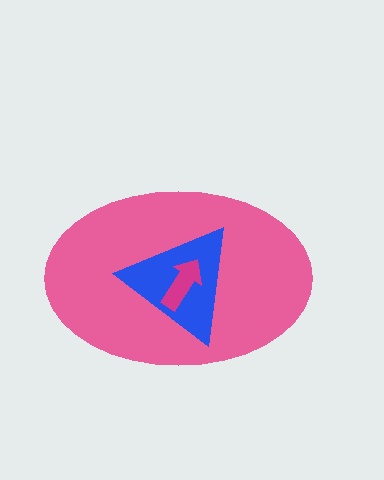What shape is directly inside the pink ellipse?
The blue triangle.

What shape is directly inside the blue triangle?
The magenta arrow.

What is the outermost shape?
The pink ellipse.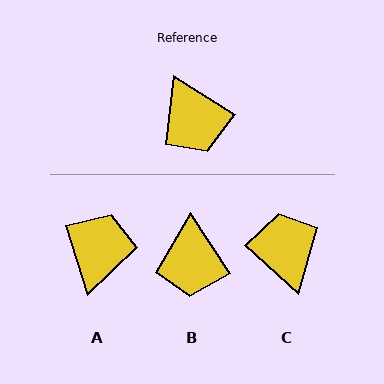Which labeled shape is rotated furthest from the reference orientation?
C, about 170 degrees away.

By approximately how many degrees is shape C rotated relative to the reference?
Approximately 170 degrees counter-clockwise.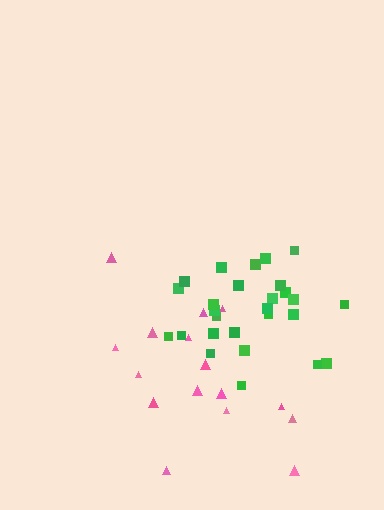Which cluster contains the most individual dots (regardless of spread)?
Green (28).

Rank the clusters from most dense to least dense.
green, pink.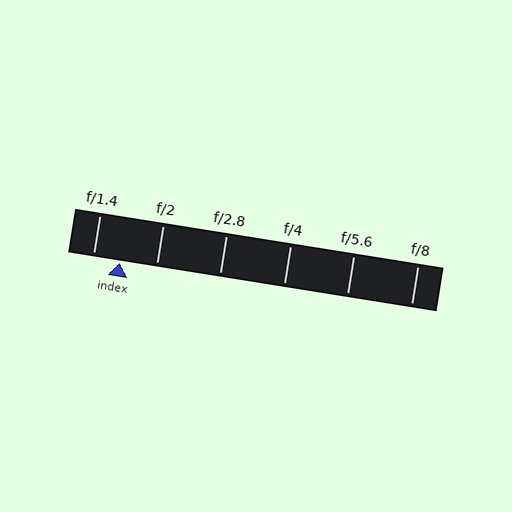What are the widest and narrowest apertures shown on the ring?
The widest aperture shown is f/1.4 and the narrowest is f/8.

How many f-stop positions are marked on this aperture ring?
There are 6 f-stop positions marked.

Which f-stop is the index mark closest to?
The index mark is closest to f/1.4.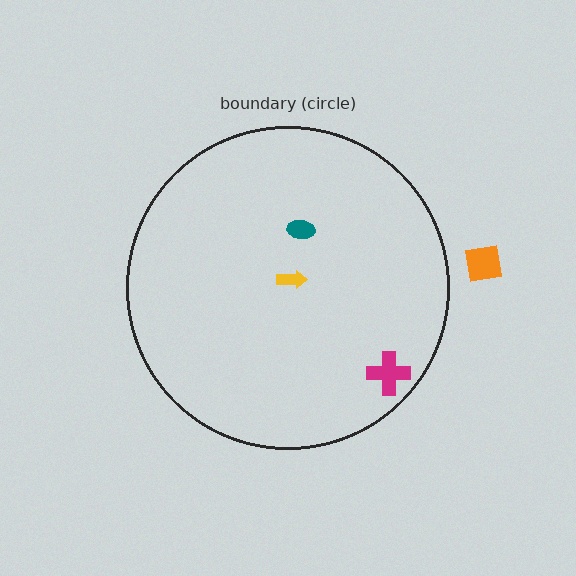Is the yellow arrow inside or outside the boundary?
Inside.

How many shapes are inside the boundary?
3 inside, 1 outside.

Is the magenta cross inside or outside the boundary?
Inside.